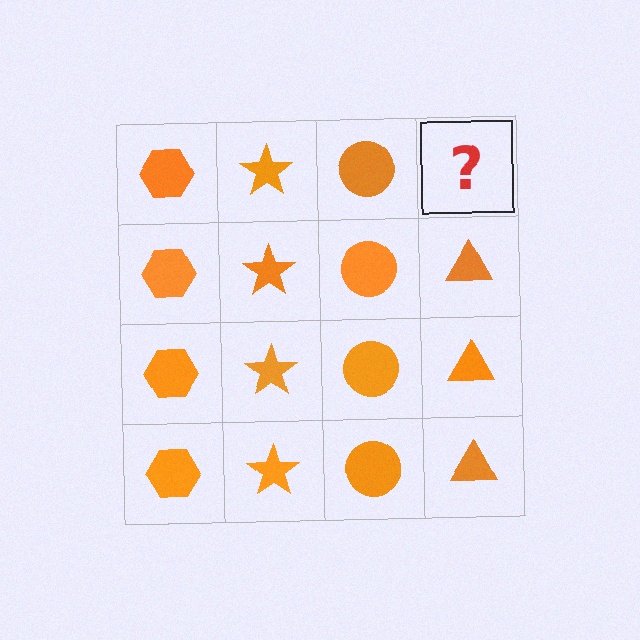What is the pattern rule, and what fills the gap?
The rule is that each column has a consistent shape. The gap should be filled with an orange triangle.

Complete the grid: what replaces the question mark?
The question mark should be replaced with an orange triangle.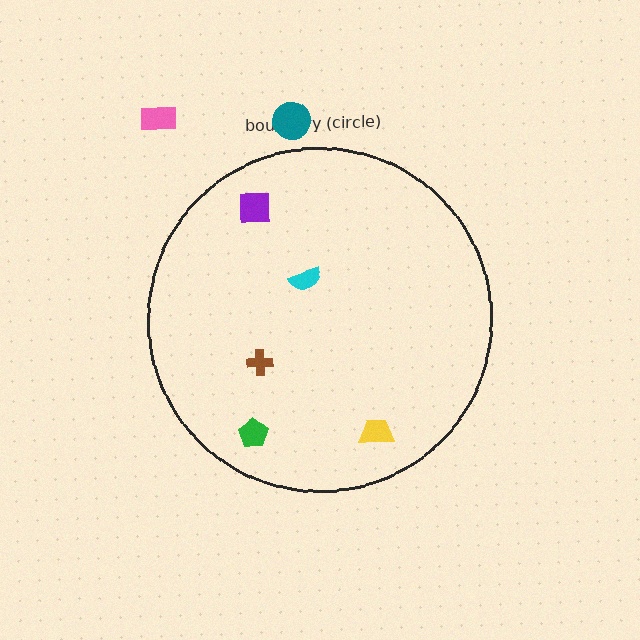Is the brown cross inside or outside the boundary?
Inside.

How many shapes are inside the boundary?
5 inside, 2 outside.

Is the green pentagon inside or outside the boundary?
Inside.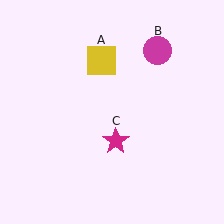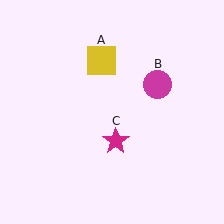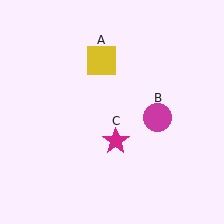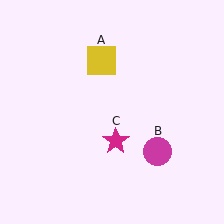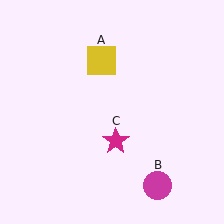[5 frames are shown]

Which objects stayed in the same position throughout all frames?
Yellow square (object A) and magenta star (object C) remained stationary.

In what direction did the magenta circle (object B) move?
The magenta circle (object B) moved down.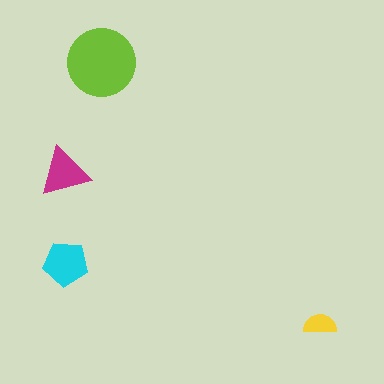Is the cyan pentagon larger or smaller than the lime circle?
Smaller.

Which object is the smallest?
The yellow semicircle.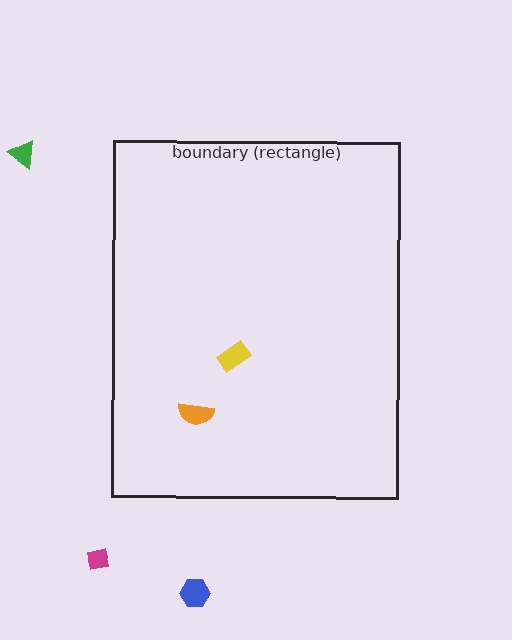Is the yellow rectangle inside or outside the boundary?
Inside.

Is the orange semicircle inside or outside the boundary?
Inside.